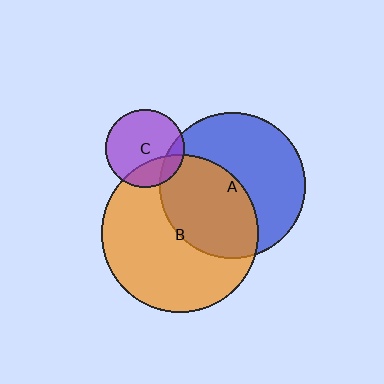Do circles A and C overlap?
Yes.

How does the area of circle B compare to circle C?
Approximately 4.0 times.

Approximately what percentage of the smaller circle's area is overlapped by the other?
Approximately 15%.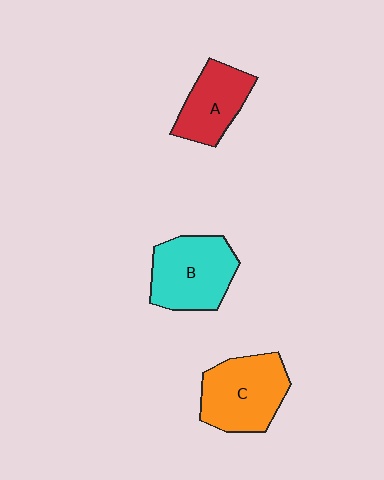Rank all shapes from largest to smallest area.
From largest to smallest: C (orange), B (cyan), A (red).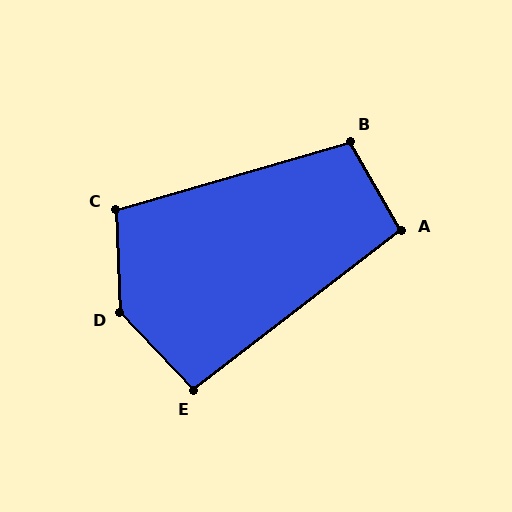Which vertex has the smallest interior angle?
E, at approximately 96 degrees.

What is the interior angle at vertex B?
Approximately 104 degrees (obtuse).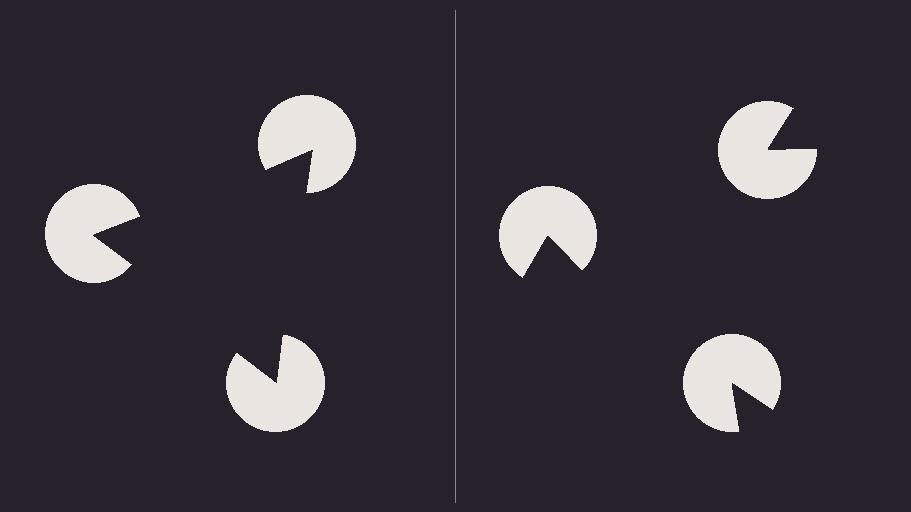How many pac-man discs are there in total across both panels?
6 — 3 on each side.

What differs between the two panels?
The pac-man discs are positioned identically on both sides; only the wedge orientations differ. On the left they align to a triangle; on the right they are misaligned.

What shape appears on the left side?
An illusory triangle.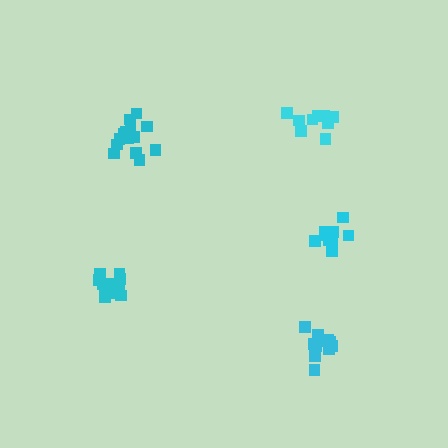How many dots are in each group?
Group 1: 15 dots, Group 2: 10 dots, Group 3: 15 dots, Group 4: 10 dots, Group 5: 16 dots (66 total).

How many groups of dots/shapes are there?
There are 5 groups.